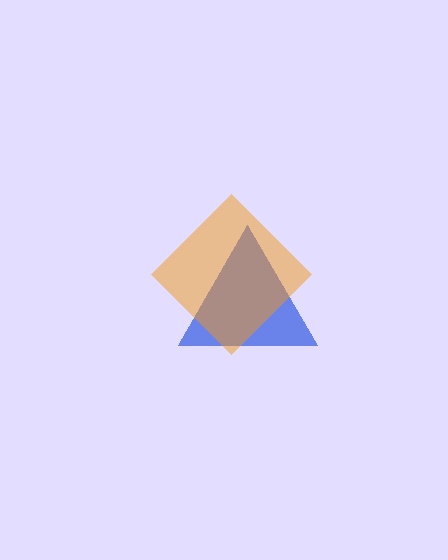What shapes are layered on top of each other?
The layered shapes are: a blue triangle, an orange diamond.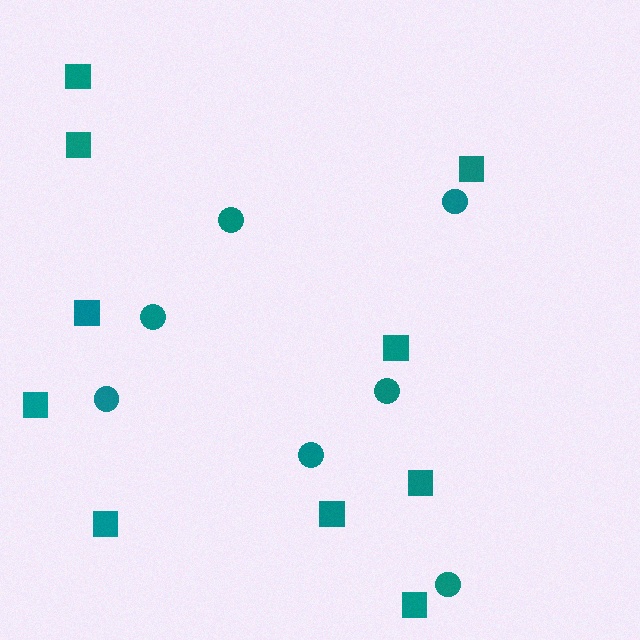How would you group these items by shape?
There are 2 groups: one group of squares (10) and one group of circles (7).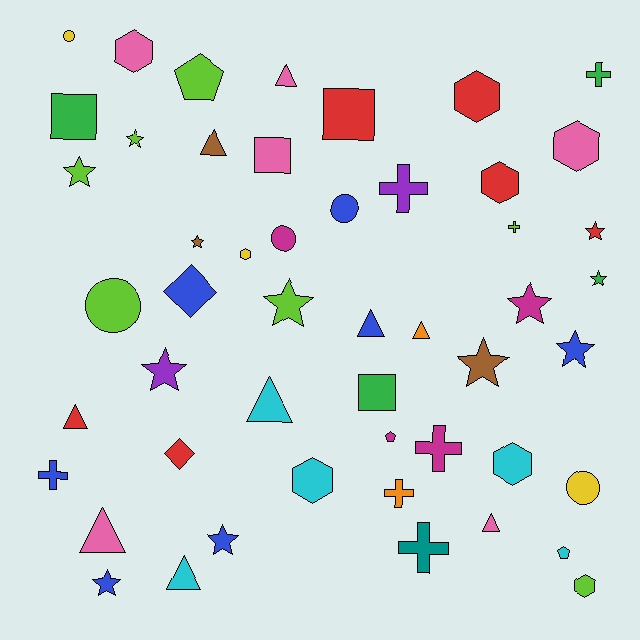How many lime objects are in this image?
There are 7 lime objects.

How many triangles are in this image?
There are 9 triangles.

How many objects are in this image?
There are 50 objects.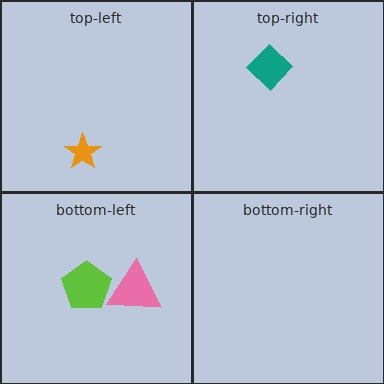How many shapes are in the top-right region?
1.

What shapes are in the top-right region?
The teal diamond.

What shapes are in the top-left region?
The orange star.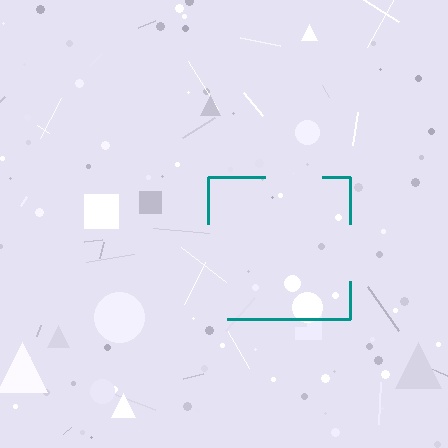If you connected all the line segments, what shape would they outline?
They would outline a square.